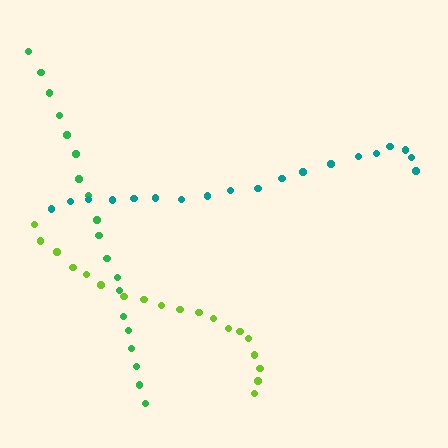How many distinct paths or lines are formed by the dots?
There are 3 distinct paths.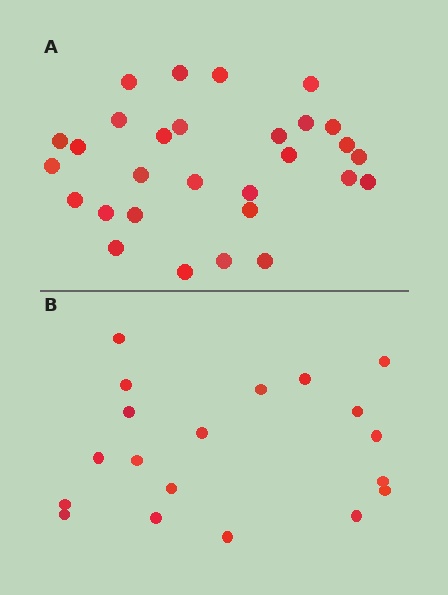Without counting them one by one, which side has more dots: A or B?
Region A (the top region) has more dots.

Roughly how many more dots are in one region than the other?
Region A has roughly 10 or so more dots than region B.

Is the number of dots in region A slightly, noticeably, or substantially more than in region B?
Region A has substantially more. The ratio is roughly 1.5 to 1.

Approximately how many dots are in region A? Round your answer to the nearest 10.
About 30 dots. (The exact count is 29, which rounds to 30.)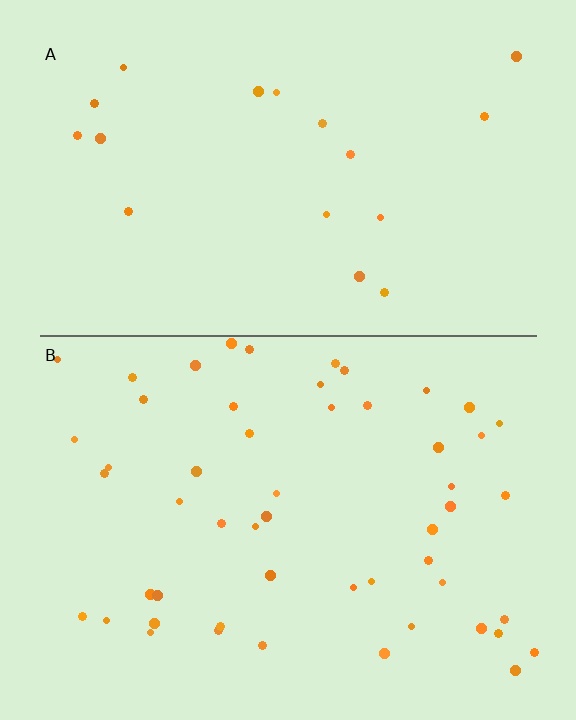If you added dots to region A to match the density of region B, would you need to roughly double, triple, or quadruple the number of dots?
Approximately triple.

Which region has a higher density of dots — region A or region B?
B (the bottom).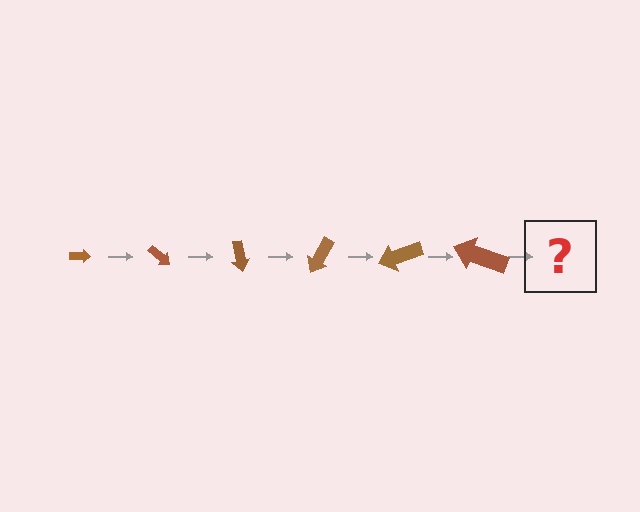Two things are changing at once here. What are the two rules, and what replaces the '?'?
The two rules are that the arrow grows larger each step and it rotates 40 degrees each step. The '?' should be an arrow, larger than the previous one and rotated 240 degrees from the start.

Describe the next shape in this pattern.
It should be an arrow, larger than the previous one and rotated 240 degrees from the start.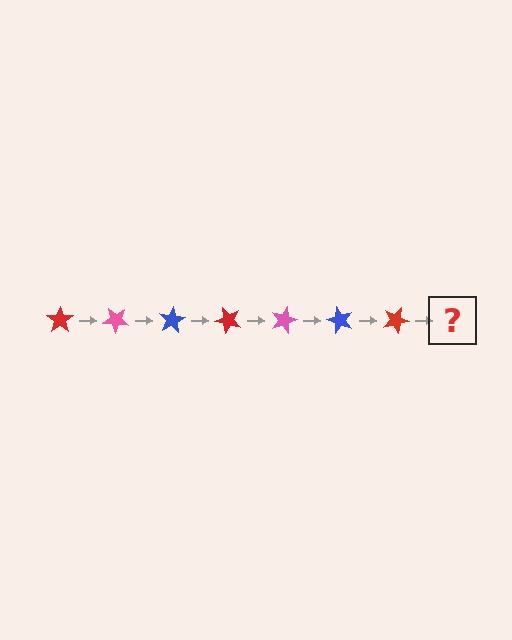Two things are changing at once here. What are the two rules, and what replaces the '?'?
The two rules are that it rotates 40 degrees each step and the color cycles through red, pink, and blue. The '?' should be a pink star, rotated 280 degrees from the start.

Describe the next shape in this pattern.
It should be a pink star, rotated 280 degrees from the start.